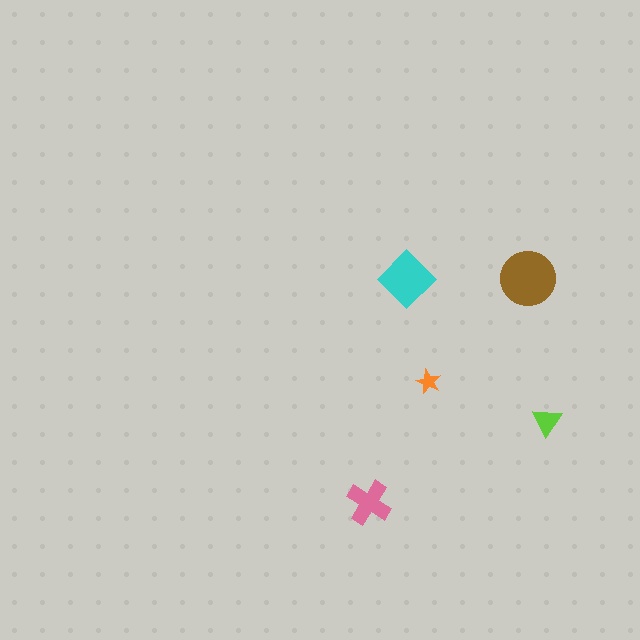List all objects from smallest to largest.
The orange star, the lime triangle, the pink cross, the cyan diamond, the brown circle.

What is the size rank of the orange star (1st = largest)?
5th.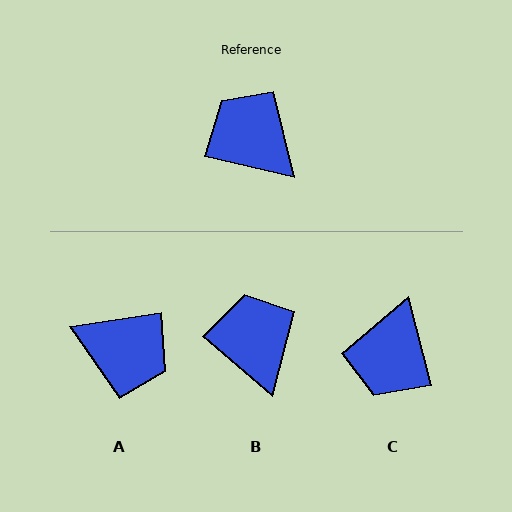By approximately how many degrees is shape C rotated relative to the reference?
Approximately 117 degrees counter-clockwise.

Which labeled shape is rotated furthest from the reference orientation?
A, about 159 degrees away.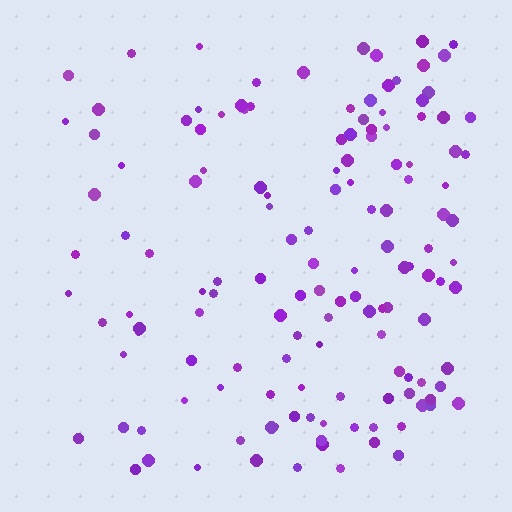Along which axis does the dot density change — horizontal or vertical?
Horizontal.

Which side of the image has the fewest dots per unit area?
The left.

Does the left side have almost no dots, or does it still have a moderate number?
Still a moderate number, just noticeably fewer than the right.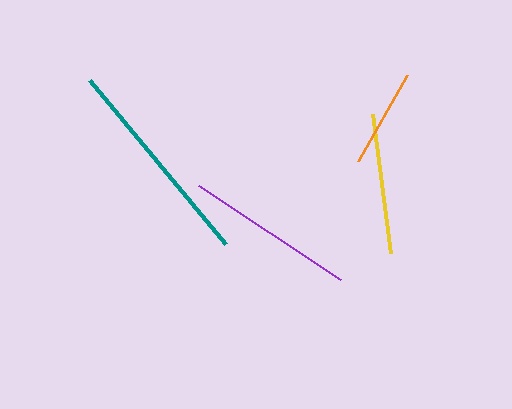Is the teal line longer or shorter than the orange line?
The teal line is longer than the orange line.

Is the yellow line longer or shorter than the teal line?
The teal line is longer than the yellow line.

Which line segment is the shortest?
The orange line is the shortest at approximately 99 pixels.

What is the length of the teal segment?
The teal segment is approximately 213 pixels long.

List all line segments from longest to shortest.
From longest to shortest: teal, purple, yellow, orange.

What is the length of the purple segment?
The purple segment is approximately 171 pixels long.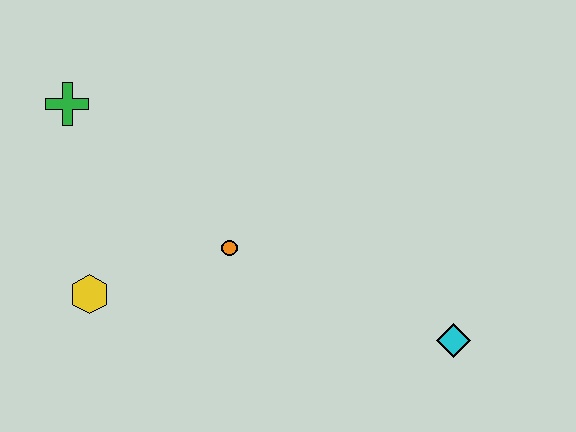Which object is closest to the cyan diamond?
The orange circle is closest to the cyan diamond.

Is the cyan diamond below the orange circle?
Yes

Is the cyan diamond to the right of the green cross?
Yes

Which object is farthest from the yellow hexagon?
The cyan diamond is farthest from the yellow hexagon.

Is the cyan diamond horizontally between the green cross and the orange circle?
No